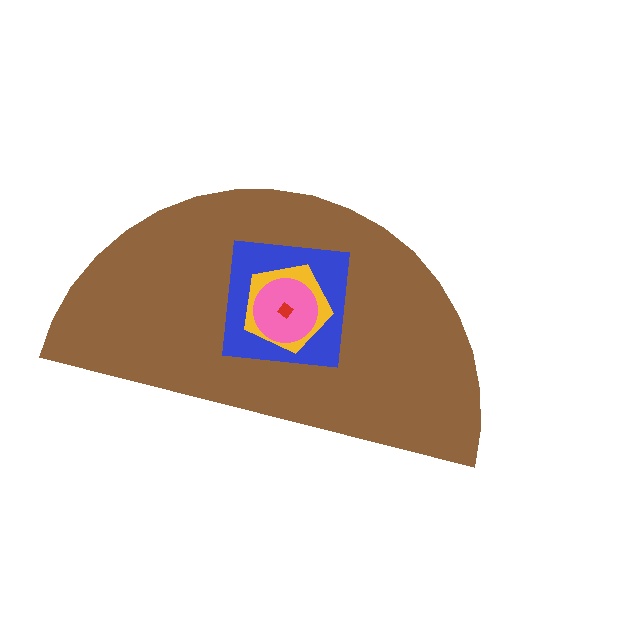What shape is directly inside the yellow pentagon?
The pink circle.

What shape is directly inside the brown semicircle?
The blue square.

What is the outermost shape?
The brown semicircle.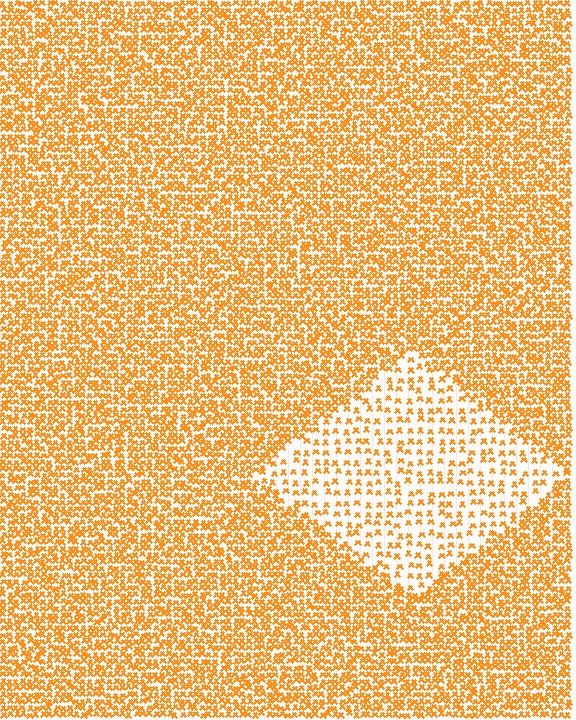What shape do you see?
I see a diamond.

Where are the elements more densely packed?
The elements are more densely packed outside the diamond boundary.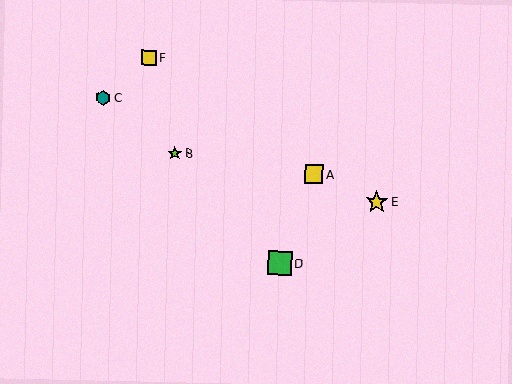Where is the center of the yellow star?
The center of the yellow star is at (377, 202).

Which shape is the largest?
The green square (labeled D) is the largest.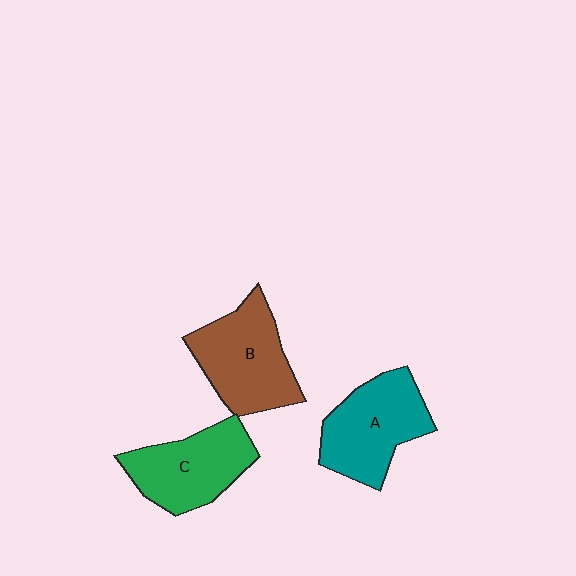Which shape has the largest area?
Shape B (brown).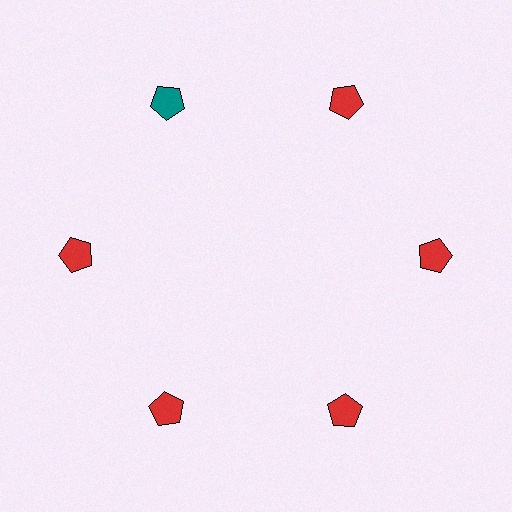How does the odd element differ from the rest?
It has a different color: teal instead of red.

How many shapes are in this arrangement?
There are 6 shapes arranged in a ring pattern.